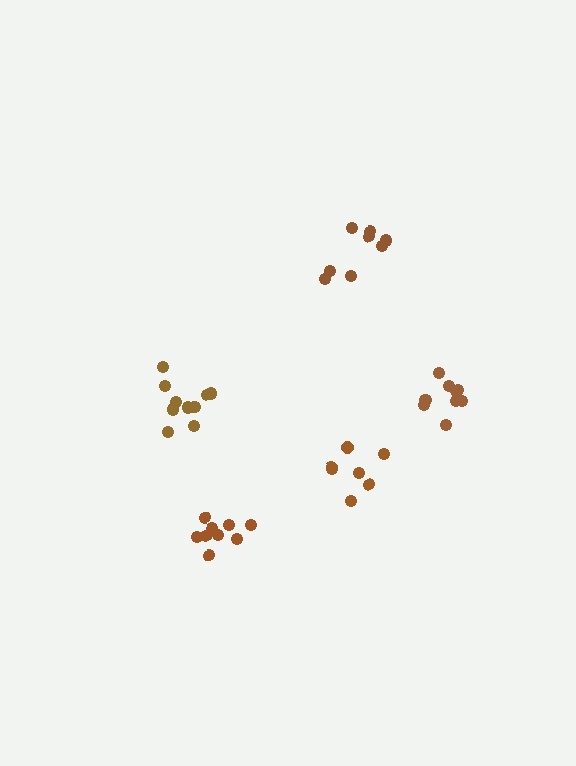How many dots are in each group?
Group 1: 8 dots, Group 2: 10 dots, Group 3: 7 dots, Group 4: 9 dots, Group 5: 9 dots (43 total).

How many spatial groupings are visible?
There are 5 spatial groupings.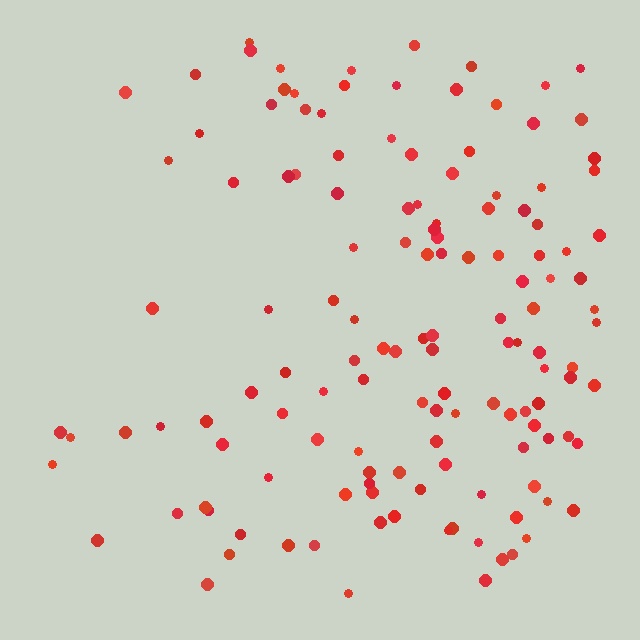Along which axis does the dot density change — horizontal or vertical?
Horizontal.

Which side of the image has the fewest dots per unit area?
The left.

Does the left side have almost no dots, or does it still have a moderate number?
Still a moderate number, just noticeably fewer than the right.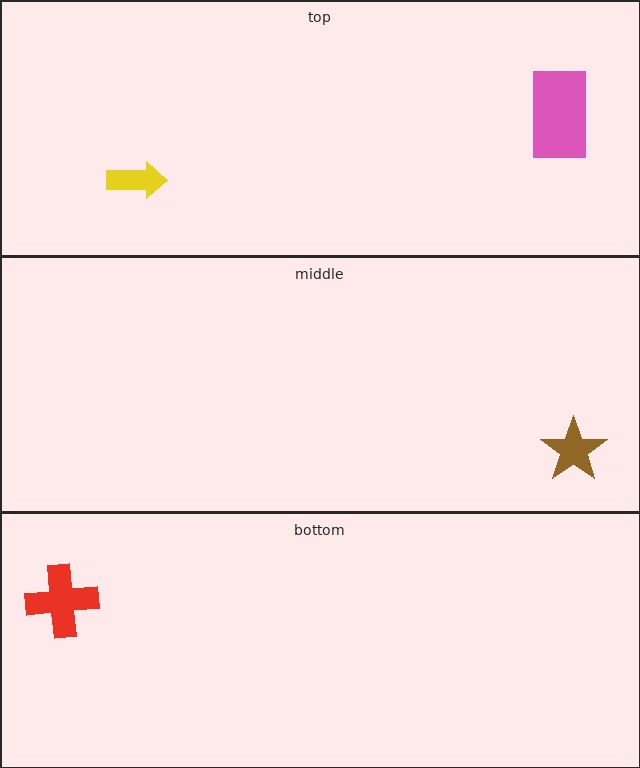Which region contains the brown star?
The middle region.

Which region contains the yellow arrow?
The top region.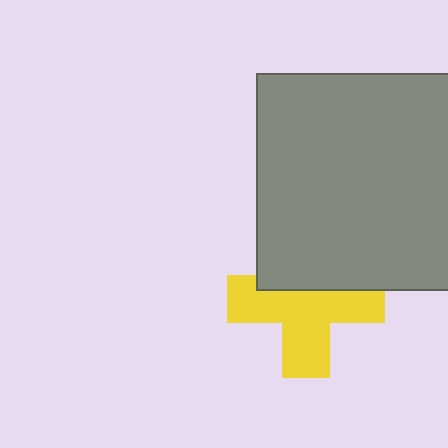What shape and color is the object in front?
The object in front is a gray square.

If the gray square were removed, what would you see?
You would see the complete yellow cross.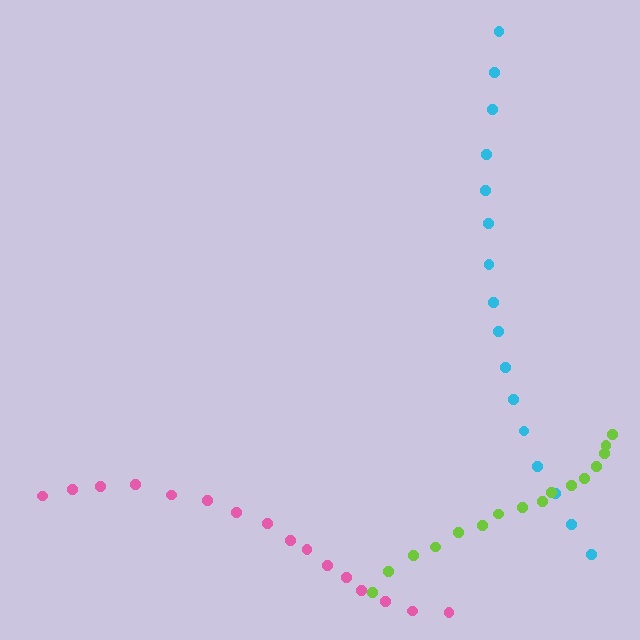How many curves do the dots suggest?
There are 3 distinct paths.